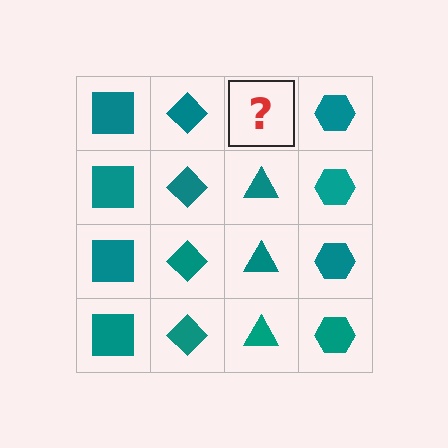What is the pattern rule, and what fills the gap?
The rule is that each column has a consistent shape. The gap should be filled with a teal triangle.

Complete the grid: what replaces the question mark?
The question mark should be replaced with a teal triangle.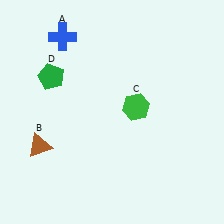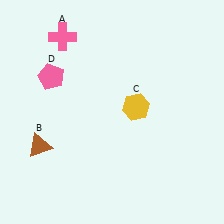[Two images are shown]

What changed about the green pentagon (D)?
In Image 1, D is green. In Image 2, it changed to pink.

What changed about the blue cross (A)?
In Image 1, A is blue. In Image 2, it changed to pink.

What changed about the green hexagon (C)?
In Image 1, C is green. In Image 2, it changed to yellow.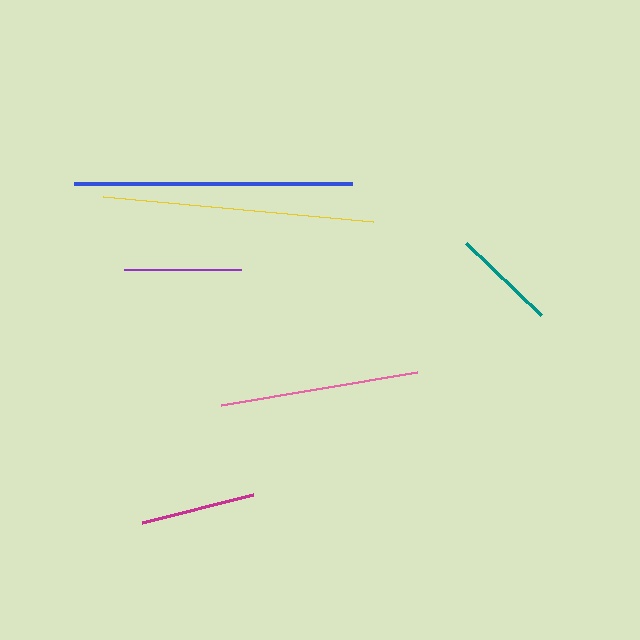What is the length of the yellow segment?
The yellow segment is approximately 271 pixels long.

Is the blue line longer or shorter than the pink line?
The blue line is longer than the pink line.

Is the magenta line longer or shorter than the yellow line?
The yellow line is longer than the magenta line.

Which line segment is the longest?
The blue line is the longest at approximately 278 pixels.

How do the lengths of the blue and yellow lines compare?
The blue and yellow lines are approximately the same length.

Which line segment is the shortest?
The teal line is the shortest at approximately 104 pixels.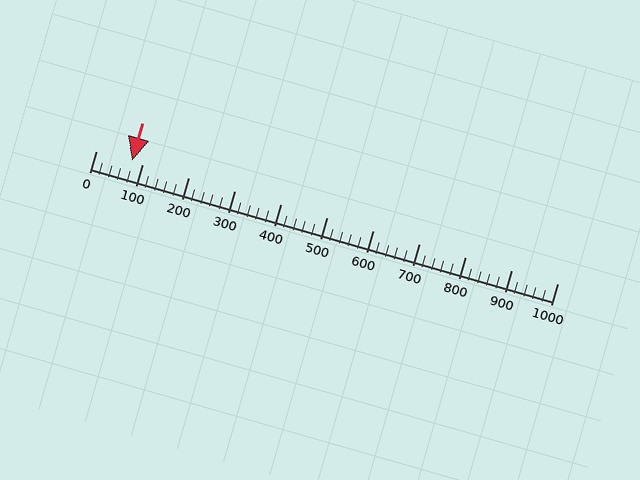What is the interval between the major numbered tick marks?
The major tick marks are spaced 100 units apart.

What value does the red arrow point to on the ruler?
The red arrow points to approximately 79.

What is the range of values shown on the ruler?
The ruler shows values from 0 to 1000.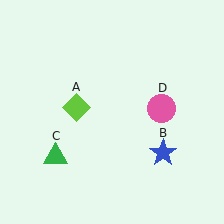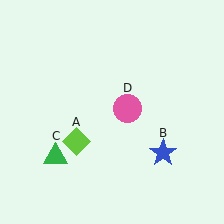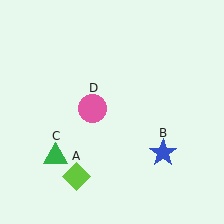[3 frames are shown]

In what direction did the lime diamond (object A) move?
The lime diamond (object A) moved down.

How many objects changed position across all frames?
2 objects changed position: lime diamond (object A), pink circle (object D).